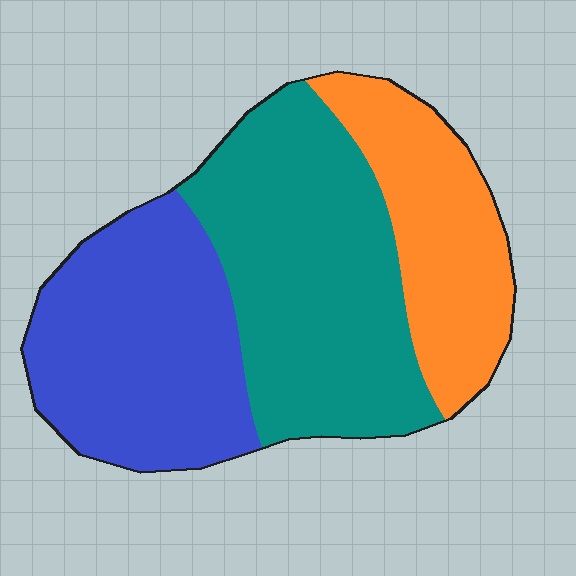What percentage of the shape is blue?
Blue takes up about one third (1/3) of the shape.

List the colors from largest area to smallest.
From largest to smallest: teal, blue, orange.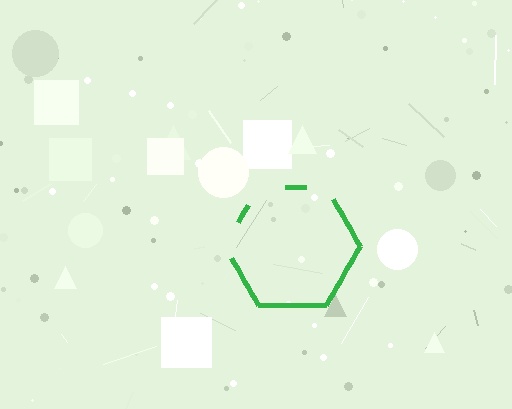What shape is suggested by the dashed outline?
The dashed outline suggests a hexagon.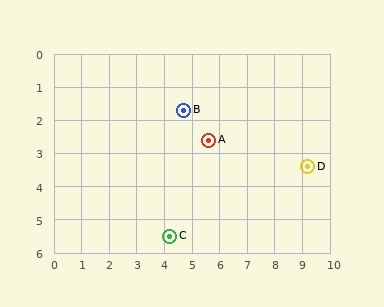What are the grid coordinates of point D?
Point D is at approximately (9.2, 3.4).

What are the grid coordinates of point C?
Point C is at approximately (4.2, 5.5).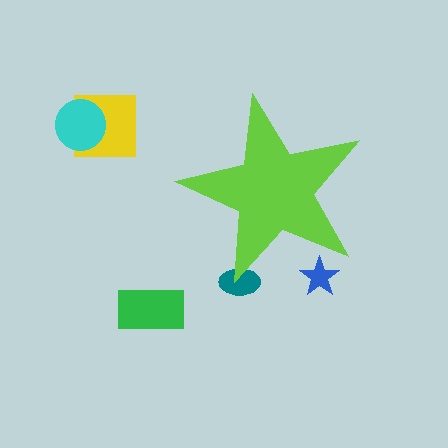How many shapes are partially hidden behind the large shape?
2 shapes are partially hidden.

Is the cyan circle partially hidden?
No, the cyan circle is fully visible.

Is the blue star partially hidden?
Yes, the blue star is partially hidden behind the lime star.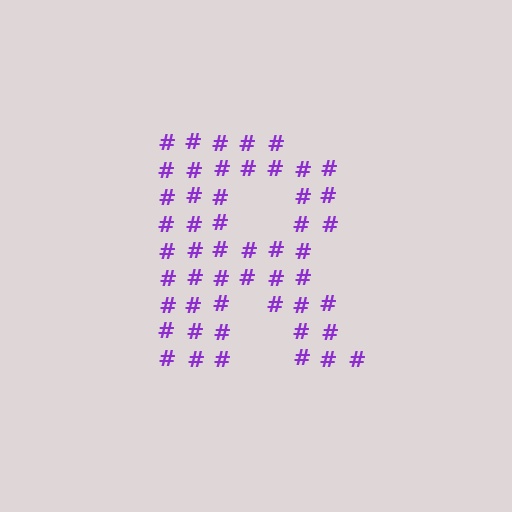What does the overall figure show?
The overall figure shows the letter R.